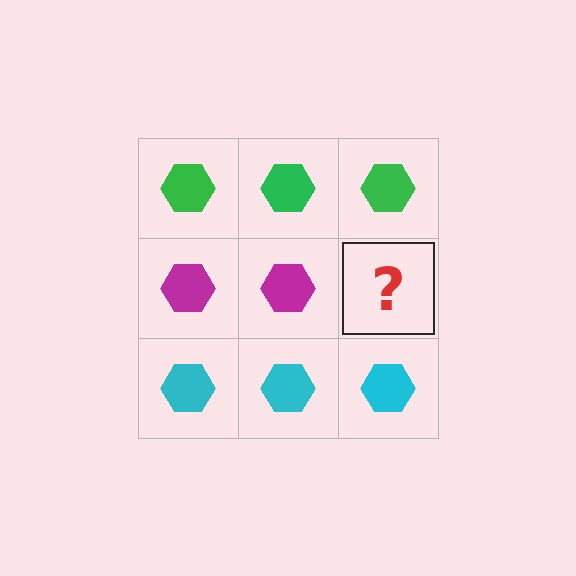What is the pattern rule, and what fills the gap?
The rule is that each row has a consistent color. The gap should be filled with a magenta hexagon.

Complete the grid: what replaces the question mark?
The question mark should be replaced with a magenta hexagon.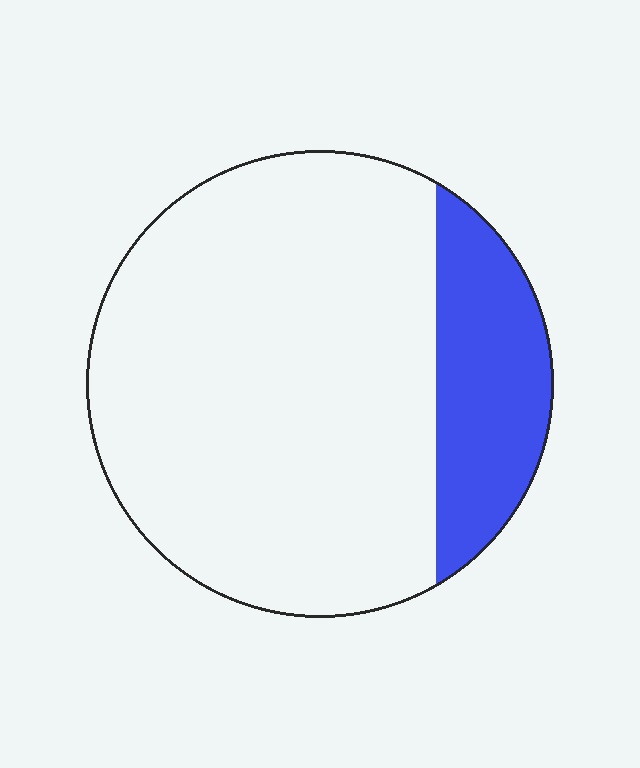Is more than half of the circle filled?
No.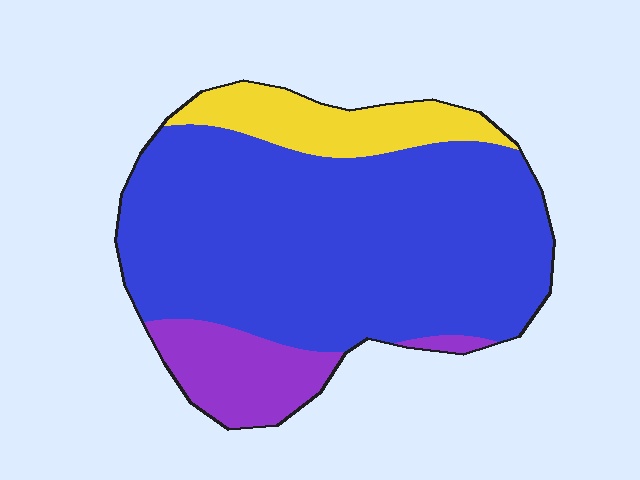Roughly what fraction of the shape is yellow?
Yellow covers 13% of the shape.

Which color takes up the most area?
Blue, at roughly 75%.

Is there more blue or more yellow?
Blue.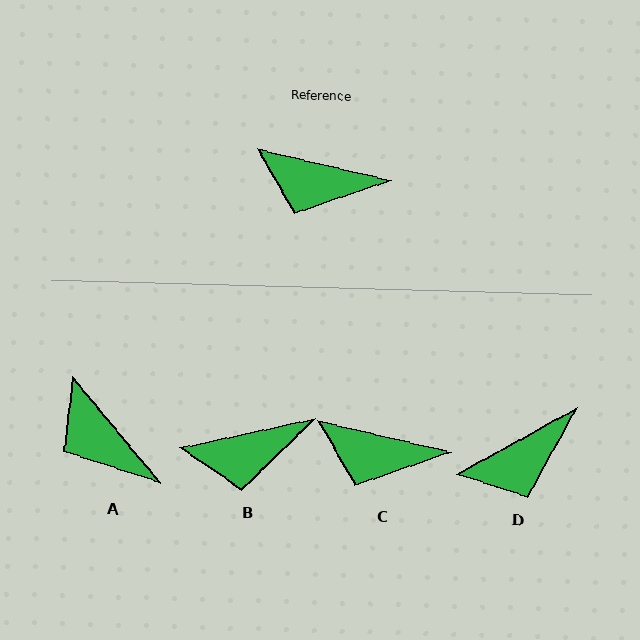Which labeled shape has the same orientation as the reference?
C.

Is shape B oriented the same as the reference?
No, it is off by about 25 degrees.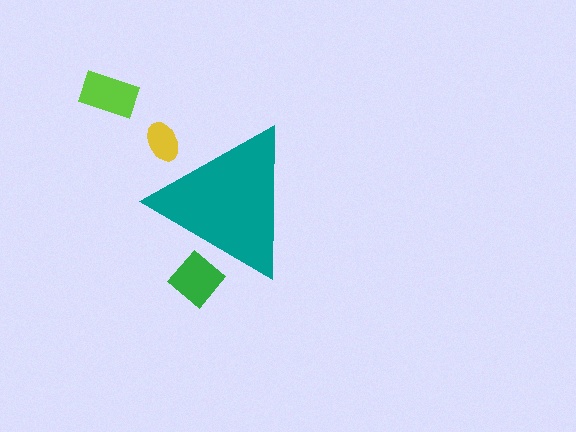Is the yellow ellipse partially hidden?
Yes, the yellow ellipse is partially hidden behind the teal triangle.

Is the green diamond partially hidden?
Yes, the green diamond is partially hidden behind the teal triangle.